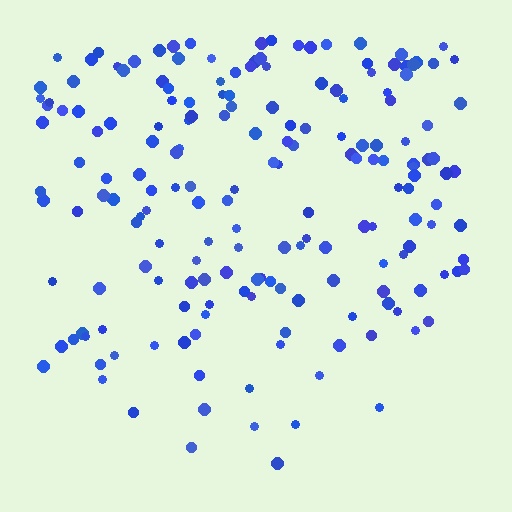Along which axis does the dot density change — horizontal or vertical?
Vertical.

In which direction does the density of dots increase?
From bottom to top, with the top side densest.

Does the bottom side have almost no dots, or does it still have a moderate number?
Still a moderate number, just noticeably fewer than the top.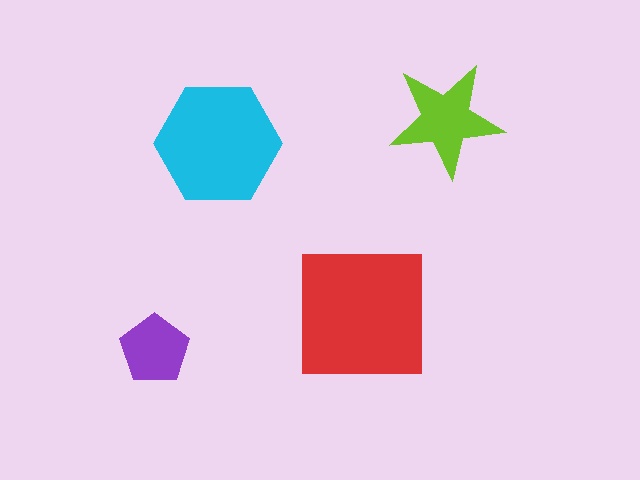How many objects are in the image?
There are 4 objects in the image.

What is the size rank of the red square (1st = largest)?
1st.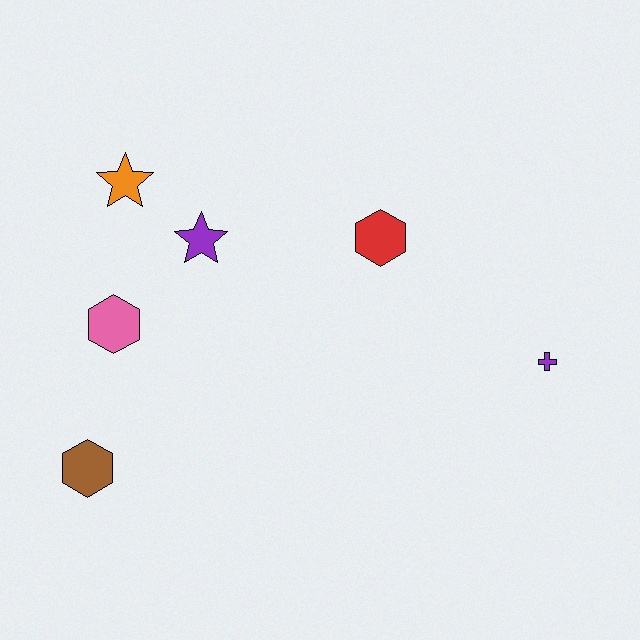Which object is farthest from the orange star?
The purple cross is farthest from the orange star.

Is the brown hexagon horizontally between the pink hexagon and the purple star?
No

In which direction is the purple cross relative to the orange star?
The purple cross is to the right of the orange star.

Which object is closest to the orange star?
The purple star is closest to the orange star.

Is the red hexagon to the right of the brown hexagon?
Yes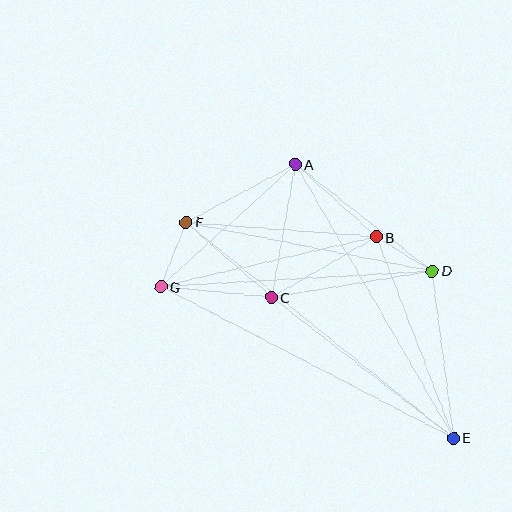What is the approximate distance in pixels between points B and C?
The distance between B and C is approximately 121 pixels.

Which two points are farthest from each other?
Points E and F are farthest from each other.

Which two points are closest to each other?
Points B and D are closest to each other.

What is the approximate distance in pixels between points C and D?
The distance between C and D is approximately 163 pixels.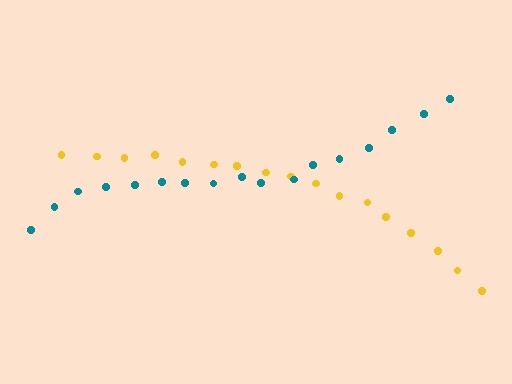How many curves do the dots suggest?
There are 2 distinct paths.